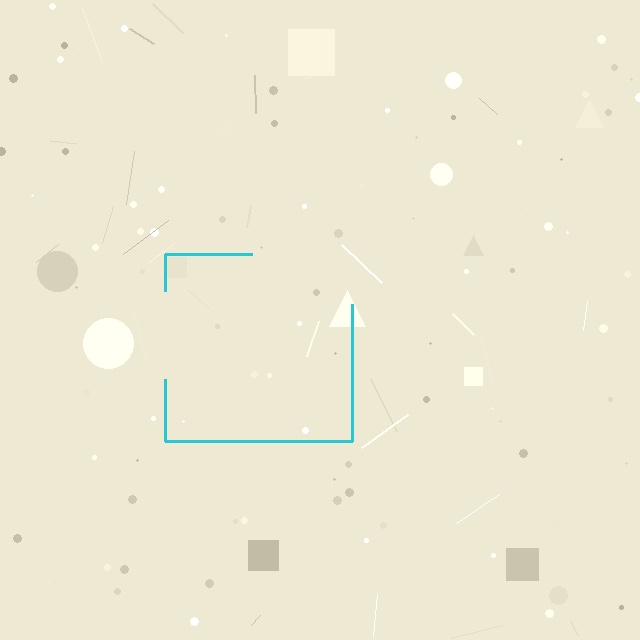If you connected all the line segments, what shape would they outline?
They would outline a square.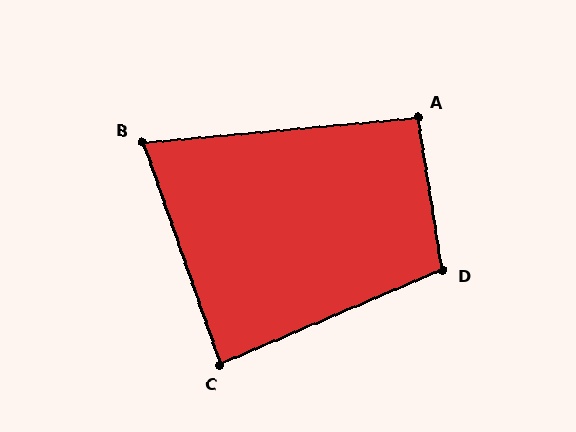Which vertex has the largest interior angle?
D, at approximately 104 degrees.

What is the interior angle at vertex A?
Approximately 94 degrees (approximately right).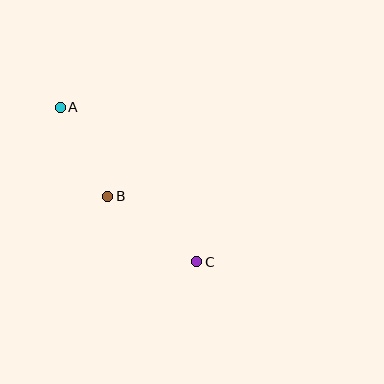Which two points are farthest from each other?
Points A and C are farthest from each other.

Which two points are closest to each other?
Points A and B are closest to each other.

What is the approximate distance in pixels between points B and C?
The distance between B and C is approximately 111 pixels.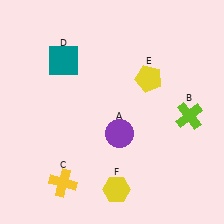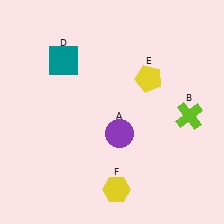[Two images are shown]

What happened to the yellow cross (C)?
The yellow cross (C) was removed in Image 2. It was in the bottom-left area of Image 1.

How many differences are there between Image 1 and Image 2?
There is 1 difference between the two images.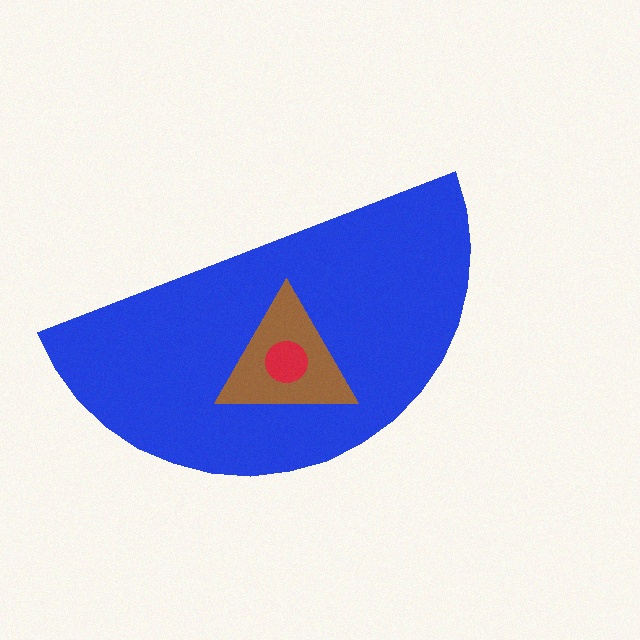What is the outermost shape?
The blue semicircle.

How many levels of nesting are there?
3.